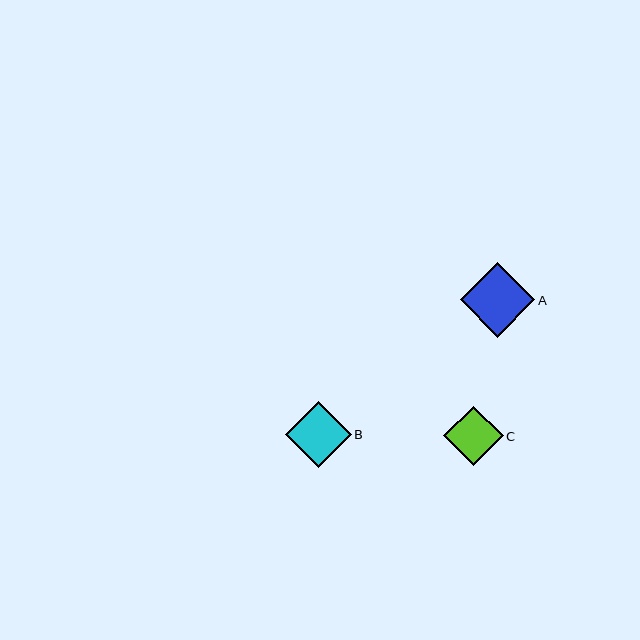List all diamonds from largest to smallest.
From largest to smallest: A, B, C.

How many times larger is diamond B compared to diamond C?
Diamond B is approximately 1.1 times the size of diamond C.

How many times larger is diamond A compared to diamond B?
Diamond A is approximately 1.1 times the size of diamond B.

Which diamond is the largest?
Diamond A is the largest with a size of approximately 74 pixels.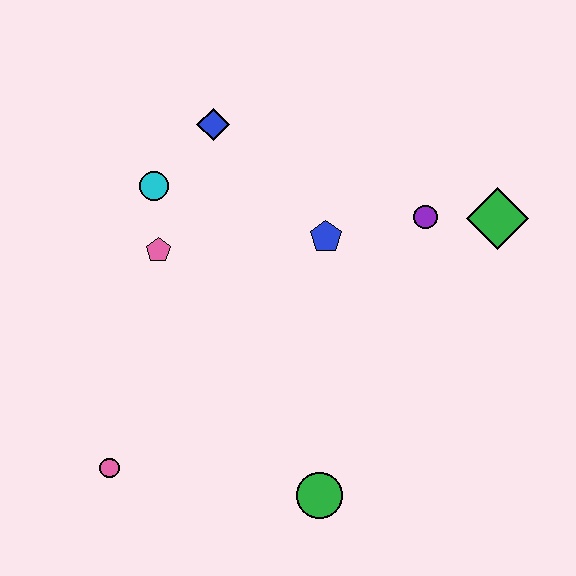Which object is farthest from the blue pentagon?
The pink circle is farthest from the blue pentagon.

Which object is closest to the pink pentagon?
The cyan circle is closest to the pink pentagon.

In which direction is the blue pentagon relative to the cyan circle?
The blue pentagon is to the right of the cyan circle.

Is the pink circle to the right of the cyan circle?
No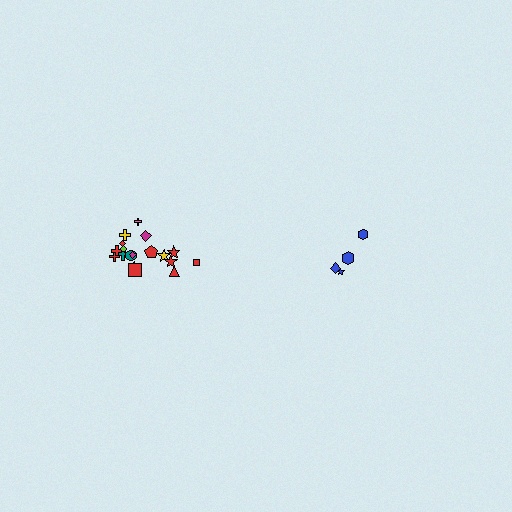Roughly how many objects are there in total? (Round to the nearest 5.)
Roughly 20 objects in total.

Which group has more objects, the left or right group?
The left group.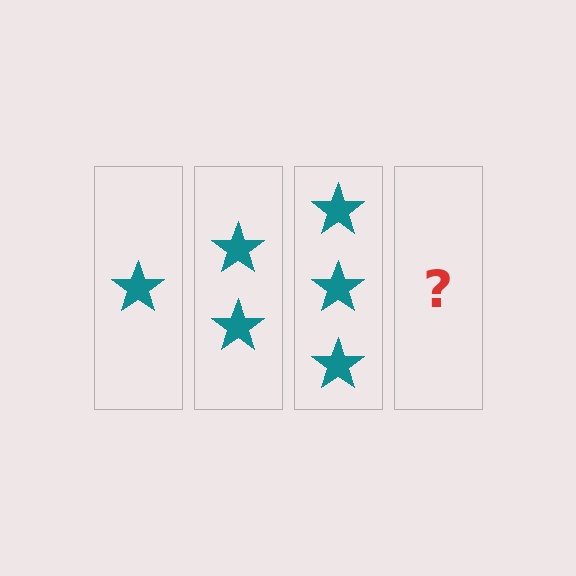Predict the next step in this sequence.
The next step is 4 stars.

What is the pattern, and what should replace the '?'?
The pattern is that each step adds one more star. The '?' should be 4 stars.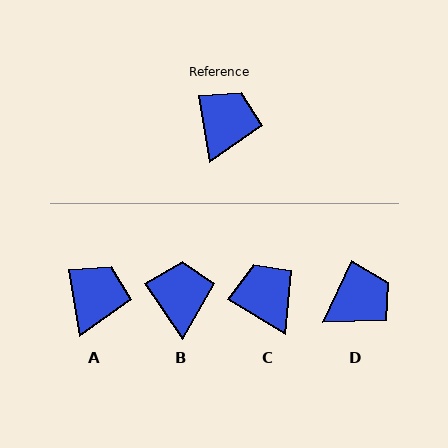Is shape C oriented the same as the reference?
No, it is off by about 49 degrees.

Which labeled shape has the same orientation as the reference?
A.